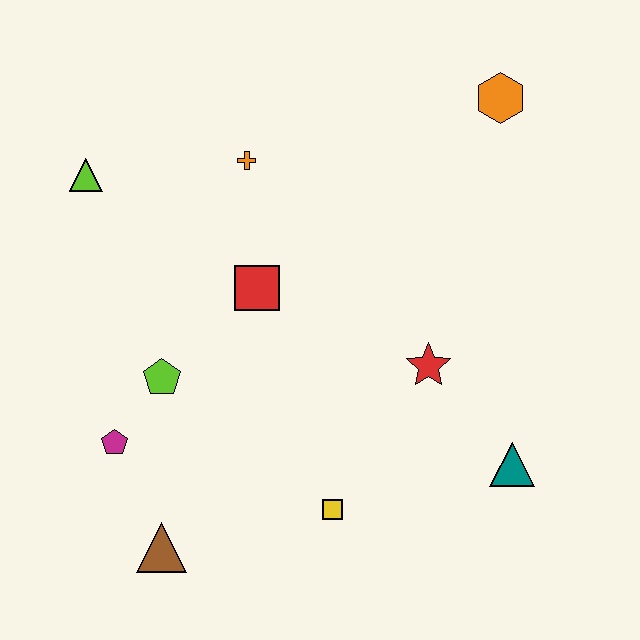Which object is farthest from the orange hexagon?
The brown triangle is farthest from the orange hexagon.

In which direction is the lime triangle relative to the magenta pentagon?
The lime triangle is above the magenta pentagon.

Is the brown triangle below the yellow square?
Yes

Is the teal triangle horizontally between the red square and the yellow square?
No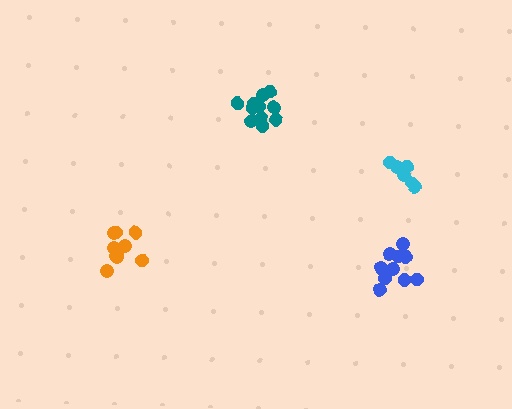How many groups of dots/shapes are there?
There are 4 groups.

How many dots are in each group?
Group 1: 11 dots, Group 2: 6 dots, Group 3: 11 dots, Group 4: 9 dots (37 total).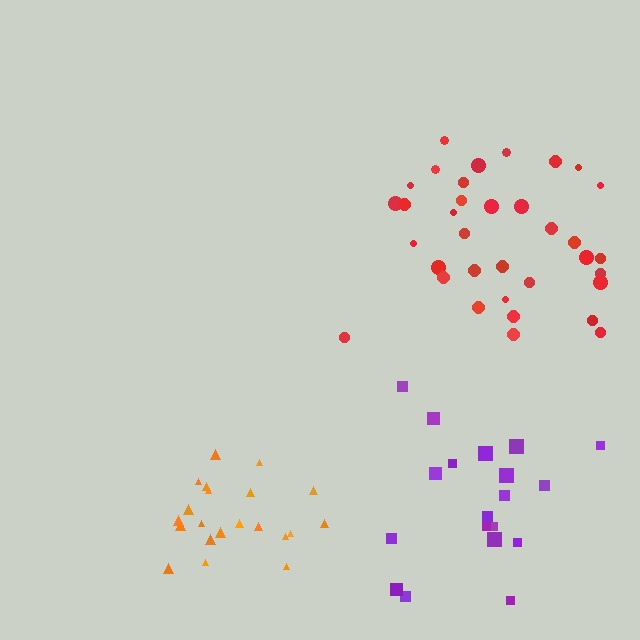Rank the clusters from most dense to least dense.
orange, red, purple.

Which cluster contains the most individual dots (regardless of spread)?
Red (35).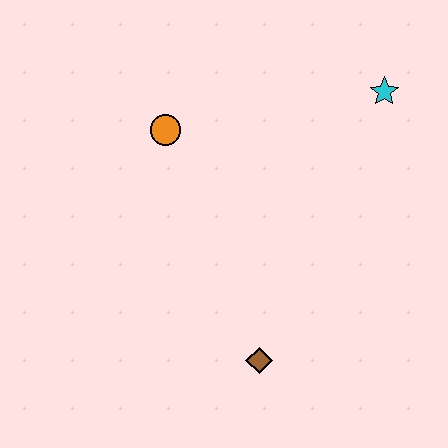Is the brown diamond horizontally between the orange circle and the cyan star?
Yes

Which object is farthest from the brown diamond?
The cyan star is farthest from the brown diamond.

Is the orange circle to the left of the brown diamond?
Yes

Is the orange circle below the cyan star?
Yes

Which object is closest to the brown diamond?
The orange circle is closest to the brown diamond.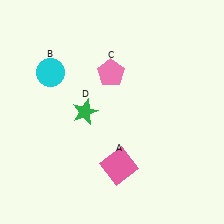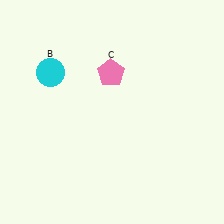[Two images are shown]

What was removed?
The pink square (A), the green star (D) were removed in Image 2.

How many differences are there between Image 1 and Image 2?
There are 2 differences between the two images.